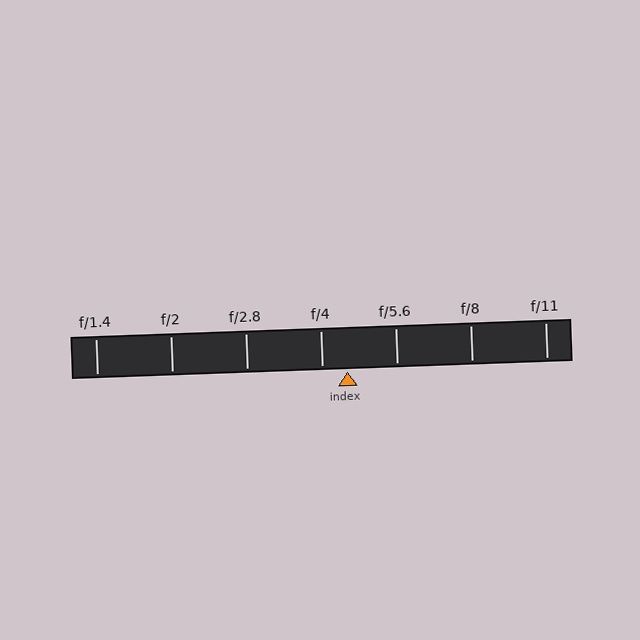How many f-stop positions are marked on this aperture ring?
There are 7 f-stop positions marked.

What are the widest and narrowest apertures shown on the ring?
The widest aperture shown is f/1.4 and the narrowest is f/11.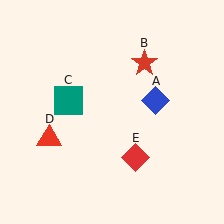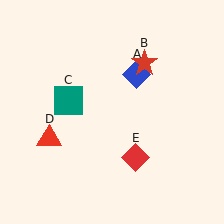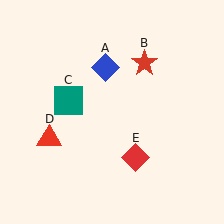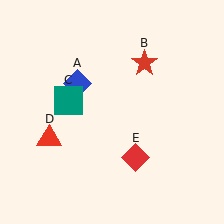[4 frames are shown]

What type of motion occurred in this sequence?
The blue diamond (object A) rotated counterclockwise around the center of the scene.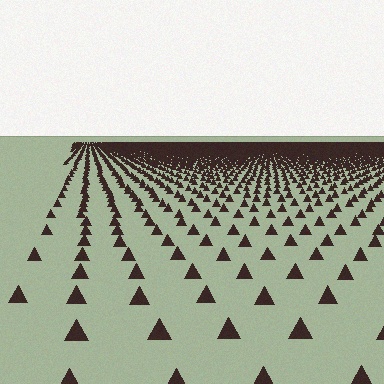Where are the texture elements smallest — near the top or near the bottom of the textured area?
Near the top.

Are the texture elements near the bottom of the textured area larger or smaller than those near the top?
Larger. Near the bottom, elements are closer to the viewer and appear at a bigger on-screen size.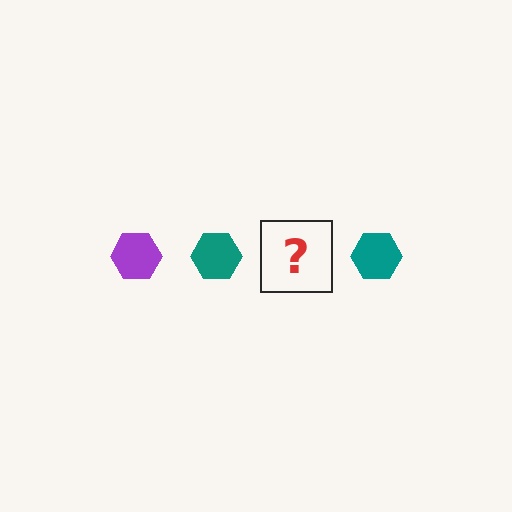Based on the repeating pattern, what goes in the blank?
The blank should be a purple hexagon.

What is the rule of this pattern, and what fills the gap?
The rule is that the pattern cycles through purple, teal hexagons. The gap should be filled with a purple hexagon.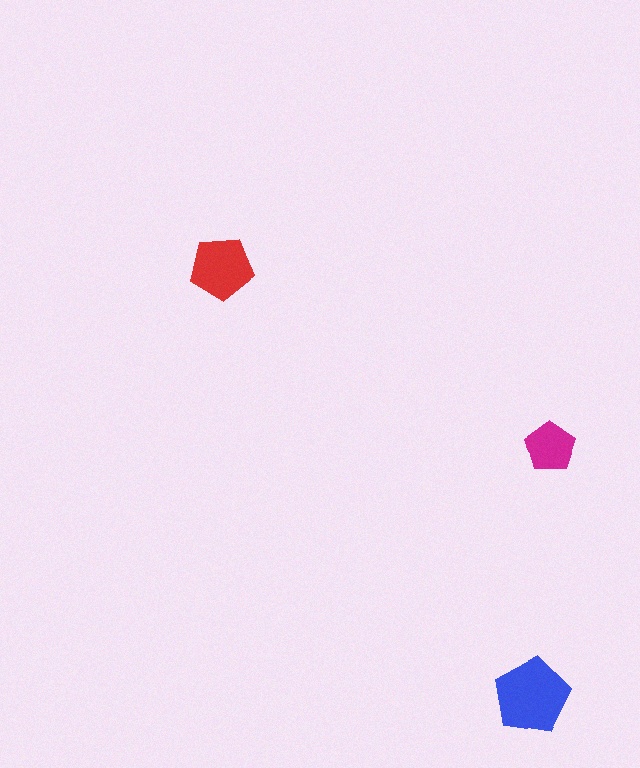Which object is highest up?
The red pentagon is topmost.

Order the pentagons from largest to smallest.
the blue one, the red one, the magenta one.